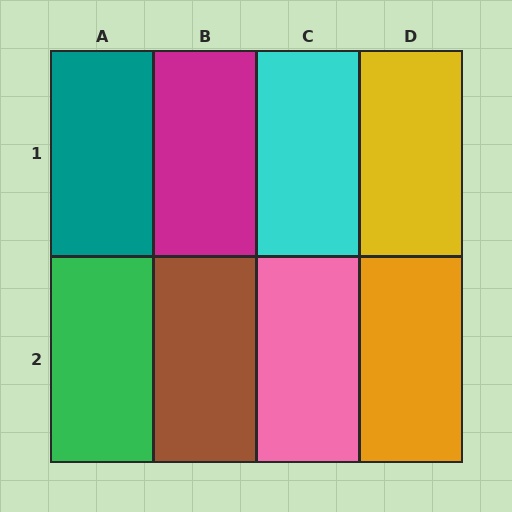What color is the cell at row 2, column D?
Orange.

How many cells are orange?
1 cell is orange.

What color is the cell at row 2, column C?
Pink.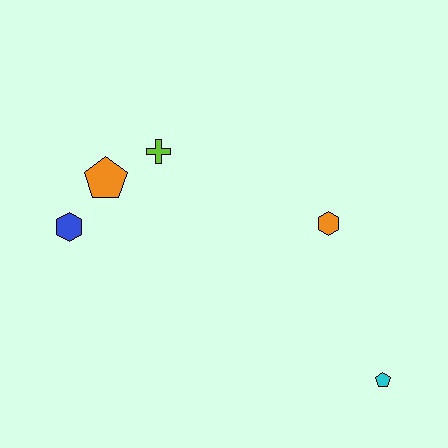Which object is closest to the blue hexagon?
The orange pentagon is closest to the blue hexagon.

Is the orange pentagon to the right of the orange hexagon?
No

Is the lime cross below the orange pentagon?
No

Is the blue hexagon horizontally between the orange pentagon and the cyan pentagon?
No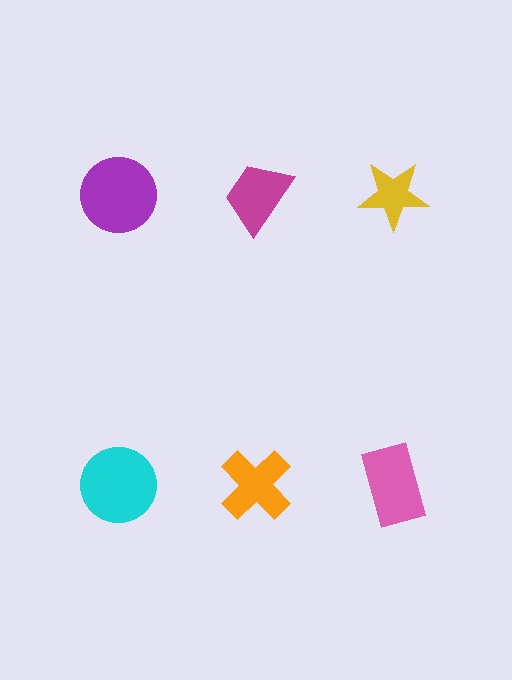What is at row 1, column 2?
A magenta trapezoid.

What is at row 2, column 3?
A pink rectangle.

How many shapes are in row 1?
3 shapes.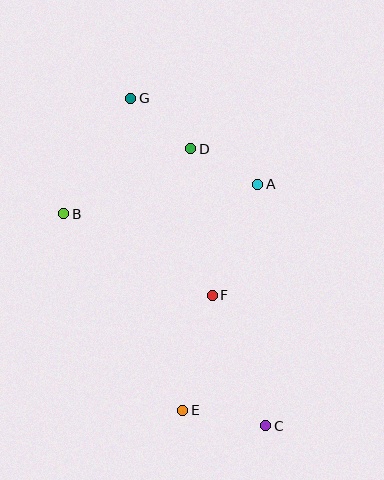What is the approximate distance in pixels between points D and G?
The distance between D and G is approximately 79 pixels.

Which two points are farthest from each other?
Points C and G are farthest from each other.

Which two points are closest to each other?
Points A and D are closest to each other.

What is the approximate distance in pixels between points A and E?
The distance between A and E is approximately 238 pixels.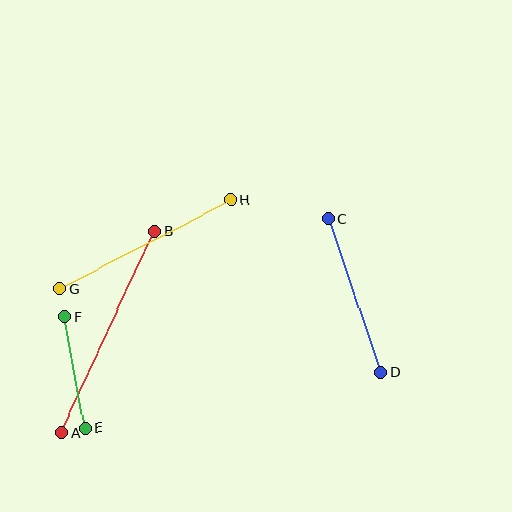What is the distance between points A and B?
The distance is approximately 222 pixels.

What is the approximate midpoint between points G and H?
The midpoint is at approximately (146, 244) pixels.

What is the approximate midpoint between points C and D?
The midpoint is at approximately (354, 296) pixels.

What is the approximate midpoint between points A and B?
The midpoint is at approximately (108, 332) pixels.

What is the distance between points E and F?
The distance is approximately 113 pixels.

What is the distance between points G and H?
The distance is approximately 192 pixels.